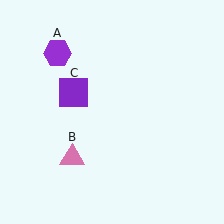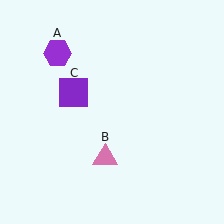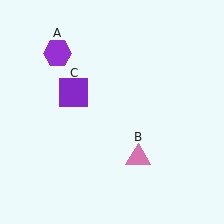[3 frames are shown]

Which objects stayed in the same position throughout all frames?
Purple hexagon (object A) and purple square (object C) remained stationary.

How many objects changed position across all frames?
1 object changed position: pink triangle (object B).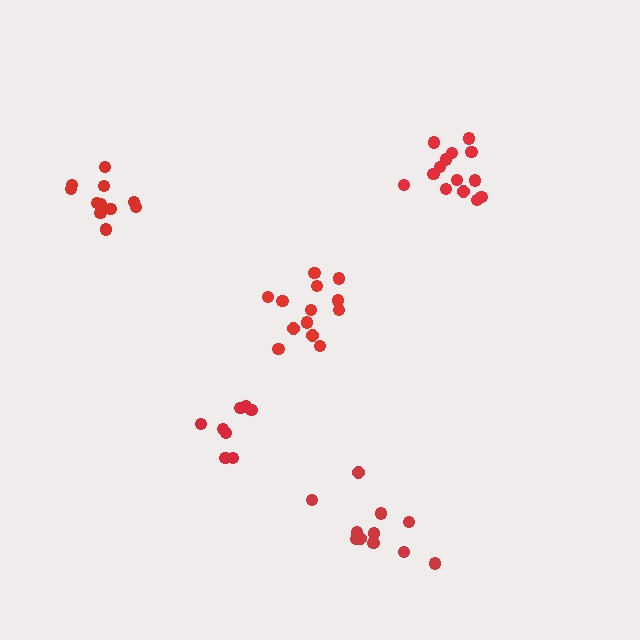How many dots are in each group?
Group 1: 14 dots, Group 2: 8 dots, Group 3: 13 dots, Group 4: 11 dots, Group 5: 12 dots (58 total).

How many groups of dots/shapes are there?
There are 5 groups.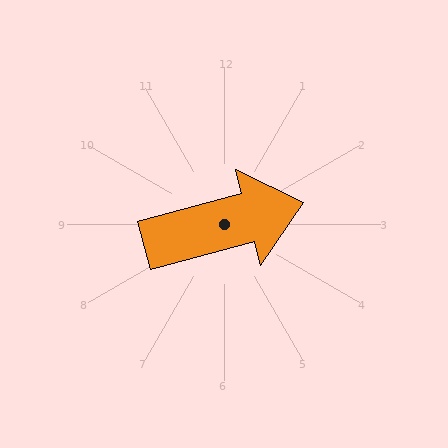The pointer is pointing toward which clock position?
Roughly 3 o'clock.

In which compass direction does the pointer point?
East.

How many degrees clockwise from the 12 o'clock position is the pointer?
Approximately 75 degrees.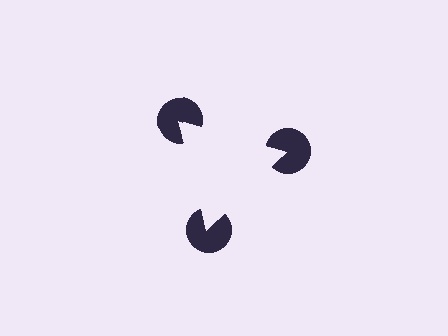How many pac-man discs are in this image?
There are 3 — one at each vertex of the illusory triangle.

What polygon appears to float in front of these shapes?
An illusory triangle — its edges are inferred from the aligned wedge cuts in the pac-man discs, not physically drawn.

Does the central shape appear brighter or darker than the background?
It typically appears slightly brighter than the background, even though no actual brightness change is drawn.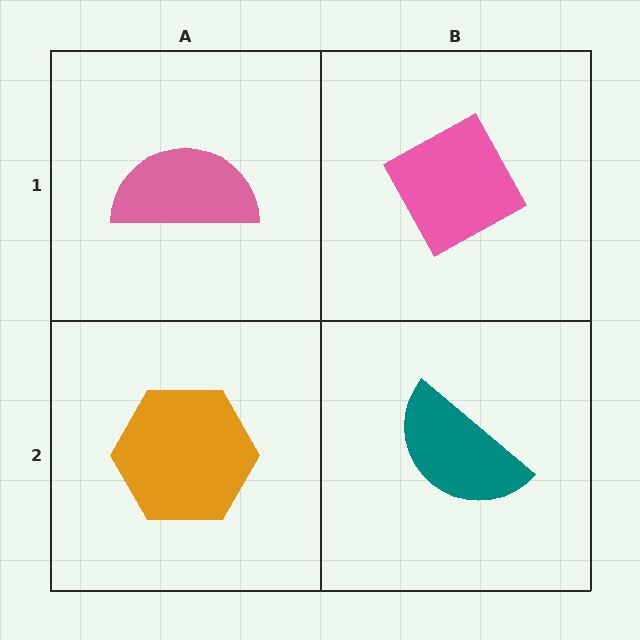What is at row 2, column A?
An orange hexagon.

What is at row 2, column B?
A teal semicircle.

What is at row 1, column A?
A pink semicircle.